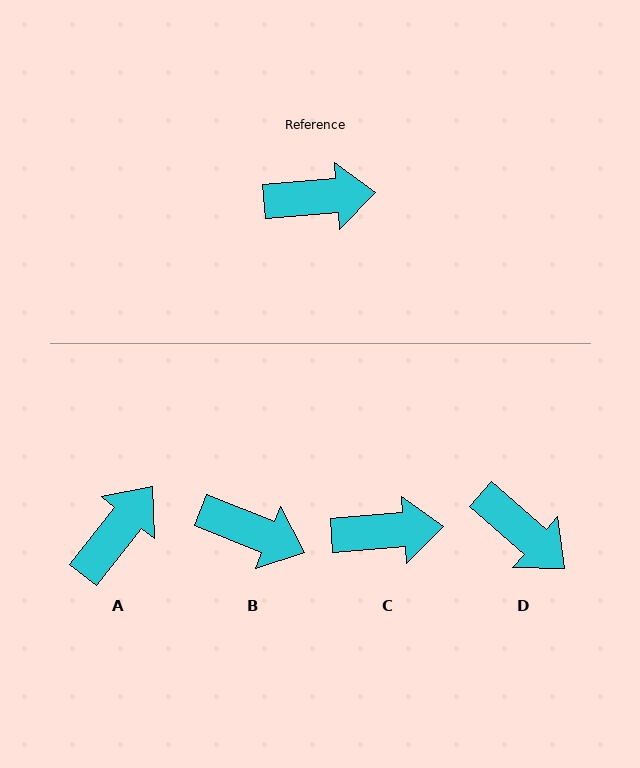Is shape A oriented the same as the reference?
No, it is off by about 47 degrees.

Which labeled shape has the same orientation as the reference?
C.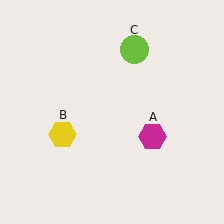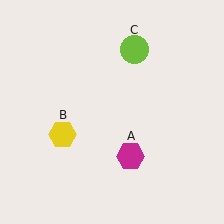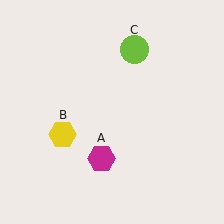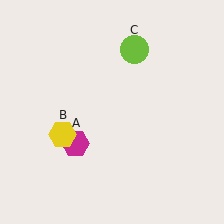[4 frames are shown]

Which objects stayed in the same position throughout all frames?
Yellow hexagon (object B) and lime circle (object C) remained stationary.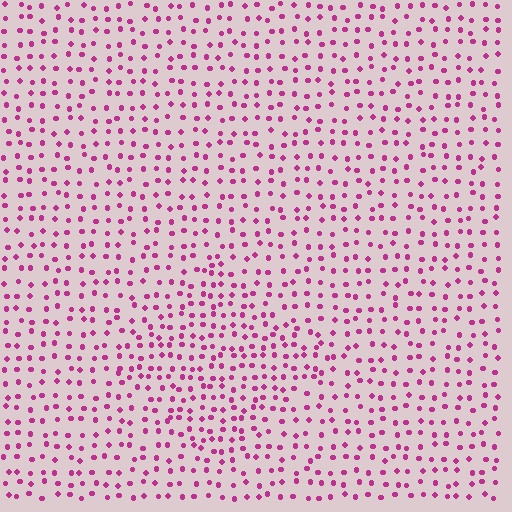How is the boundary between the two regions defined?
The boundary is defined by a change in element density (approximately 1.5x ratio). All elements are the same color, size, and shape.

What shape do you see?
I see a diamond.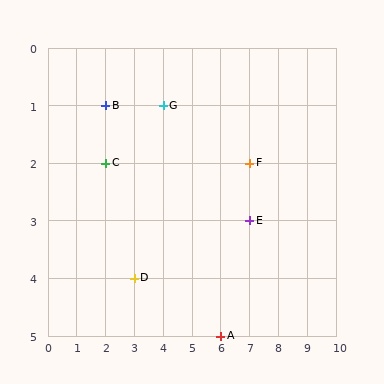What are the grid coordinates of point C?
Point C is at grid coordinates (2, 2).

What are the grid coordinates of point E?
Point E is at grid coordinates (7, 3).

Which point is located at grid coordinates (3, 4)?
Point D is at (3, 4).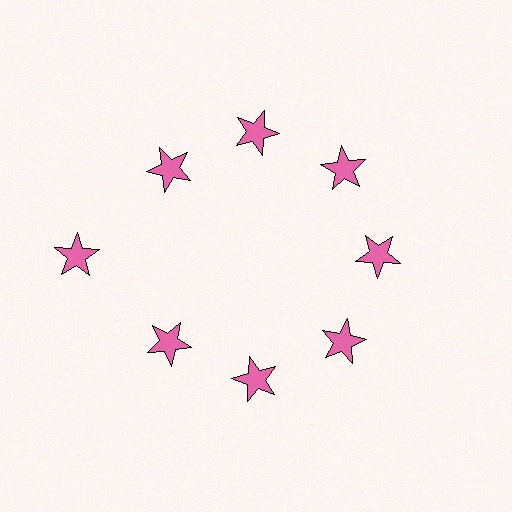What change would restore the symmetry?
The symmetry would be restored by moving it inward, back onto the ring so that all 8 stars sit at equal angles and equal distance from the center.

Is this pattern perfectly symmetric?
No. The 8 pink stars are arranged in a ring, but one element near the 9 o'clock position is pushed outward from the center, breaking the 8-fold rotational symmetry.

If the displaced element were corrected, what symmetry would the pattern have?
It would have 8-fold rotational symmetry — the pattern would map onto itself every 45 degrees.